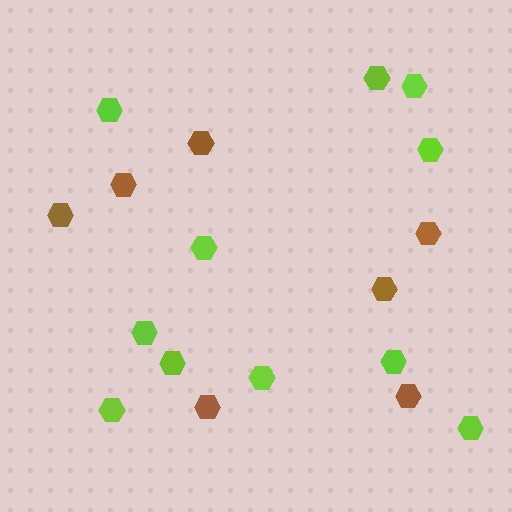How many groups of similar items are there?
There are 2 groups: one group of lime hexagons (11) and one group of brown hexagons (7).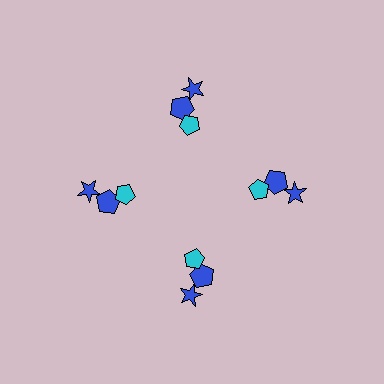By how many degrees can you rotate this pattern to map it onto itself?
The pattern maps onto itself every 90 degrees of rotation.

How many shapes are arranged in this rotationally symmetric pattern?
There are 12 shapes, arranged in 4 groups of 3.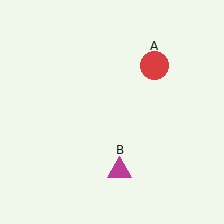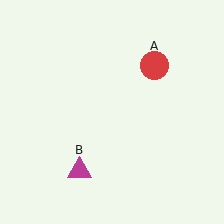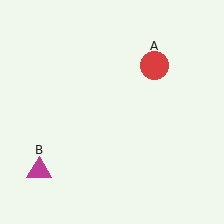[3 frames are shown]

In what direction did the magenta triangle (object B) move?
The magenta triangle (object B) moved left.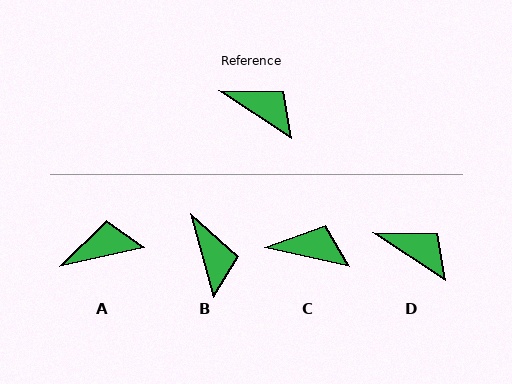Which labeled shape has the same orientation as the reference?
D.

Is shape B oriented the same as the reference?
No, it is off by about 41 degrees.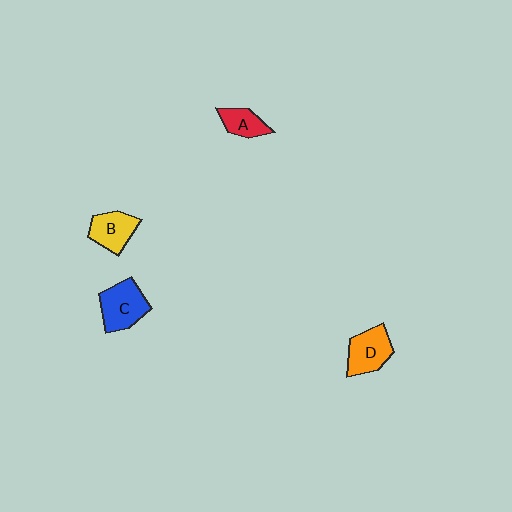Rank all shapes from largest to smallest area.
From largest to smallest: C (blue), D (orange), B (yellow), A (red).